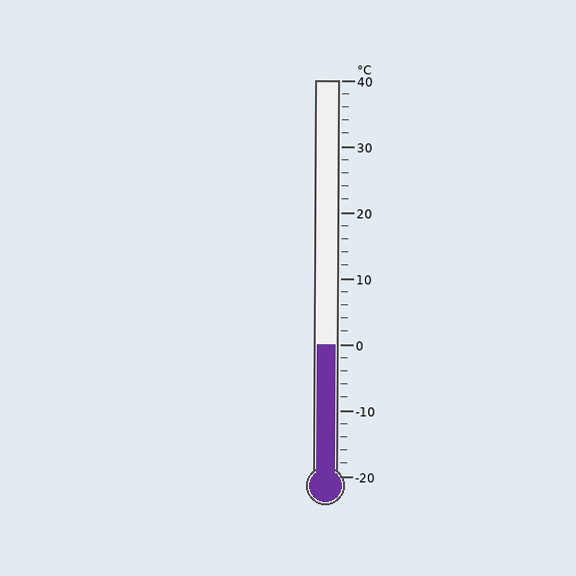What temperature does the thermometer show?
The thermometer shows approximately 0°C.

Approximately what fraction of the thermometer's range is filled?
The thermometer is filled to approximately 35% of its range.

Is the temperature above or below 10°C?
The temperature is below 10°C.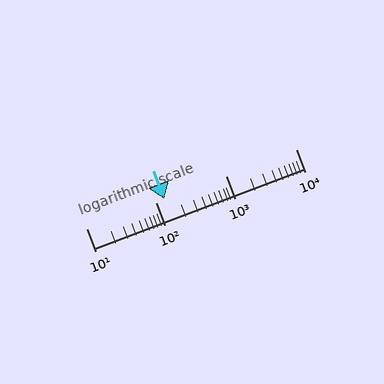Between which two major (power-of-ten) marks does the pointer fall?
The pointer is between 100 and 1000.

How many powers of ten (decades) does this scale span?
The scale spans 3 decades, from 10 to 10000.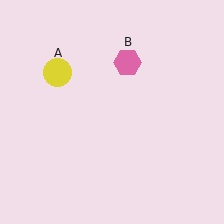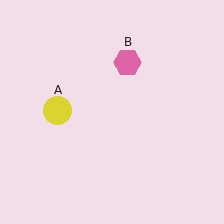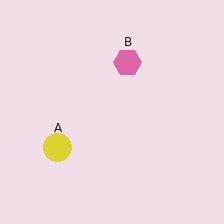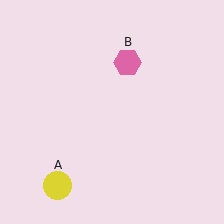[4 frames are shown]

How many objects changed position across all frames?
1 object changed position: yellow circle (object A).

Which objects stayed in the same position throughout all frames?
Pink hexagon (object B) remained stationary.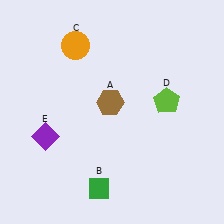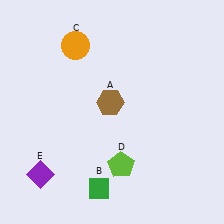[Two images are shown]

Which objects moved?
The objects that moved are: the lime pentagon (D), the purple diamond (E).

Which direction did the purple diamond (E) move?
The purple diamond (E) moved down.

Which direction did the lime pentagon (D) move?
The lime pentagon (D) moved down.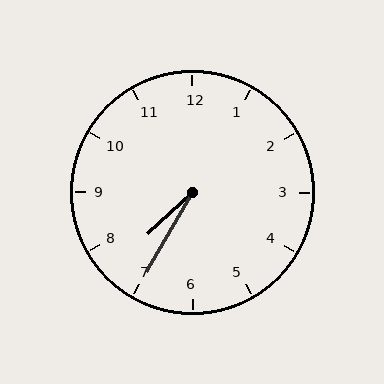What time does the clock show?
7:35.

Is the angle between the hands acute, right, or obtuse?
It is acute.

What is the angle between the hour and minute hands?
Approximately 18 degrees.